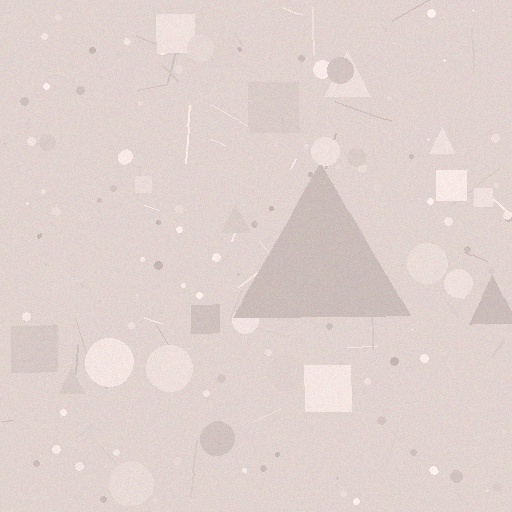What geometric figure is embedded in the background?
A triangle is embedded in the background.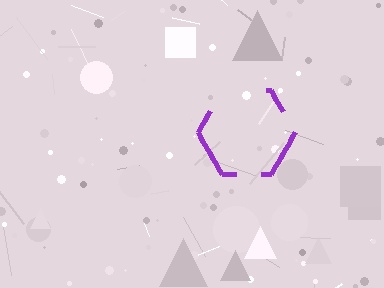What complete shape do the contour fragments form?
The contour fragments form a hexagon.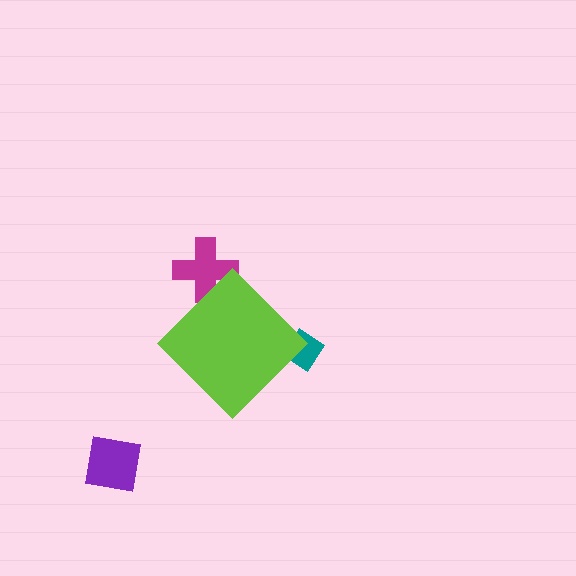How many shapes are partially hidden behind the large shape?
2 shapes are partially hidden.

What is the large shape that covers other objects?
A lime diamond.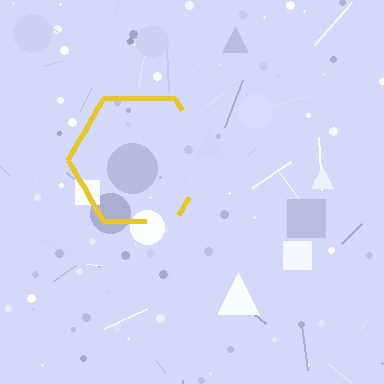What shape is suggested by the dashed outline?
The dashed outline suggests a hexagon.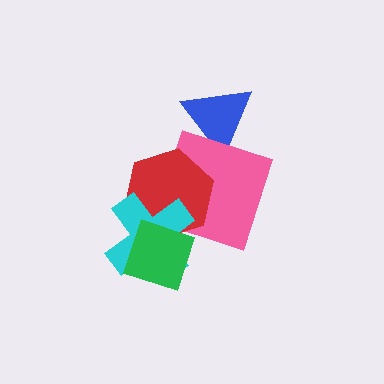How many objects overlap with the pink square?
3 objects overlap with the pink square.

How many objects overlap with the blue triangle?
1 object overlaps with the blue triangle.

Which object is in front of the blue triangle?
The pink square is in front of the blue triangle.